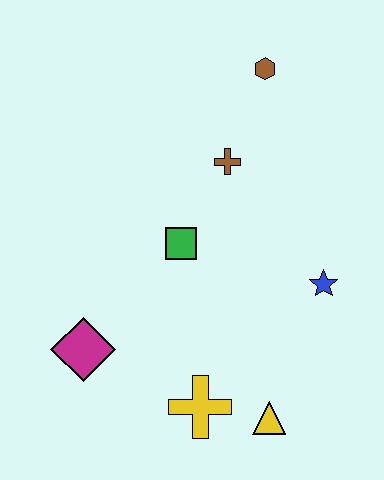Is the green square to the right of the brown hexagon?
No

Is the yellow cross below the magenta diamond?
Yes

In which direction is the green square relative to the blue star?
The green square is to the left of the blue star.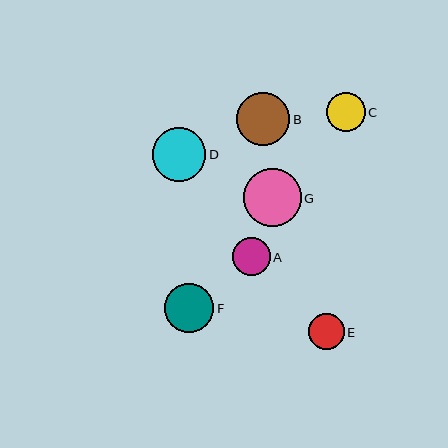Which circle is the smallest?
Circle E is the smallest with a size of approximately 36 pixels.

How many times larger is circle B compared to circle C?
Circle B is approximately 1.4 times the size of circle C.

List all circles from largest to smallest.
From largest to smallest: G, B, D, F, C, A, E.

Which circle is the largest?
Circle G is the largest with a size of approximately 58 pixels.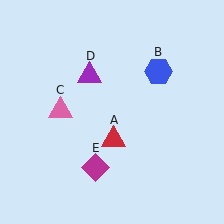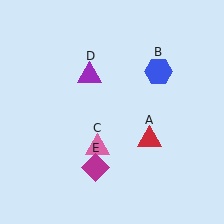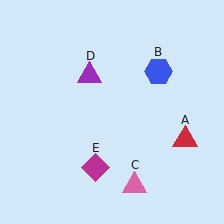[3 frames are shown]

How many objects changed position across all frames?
2 objects changed position: red triangle (object A), pink triangle (object C).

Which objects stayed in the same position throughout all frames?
Blue hexagon (object B) and purple triangle (object D) and magenta diamond (object E) remained stationary.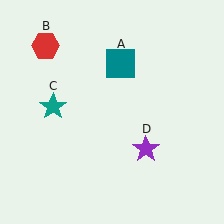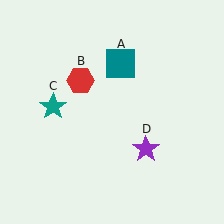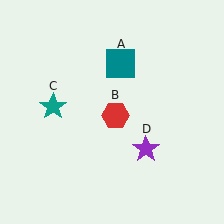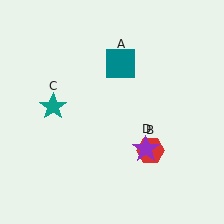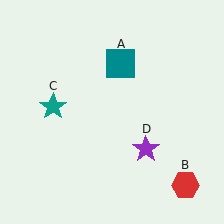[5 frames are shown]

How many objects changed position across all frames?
1 object changed position: red hexagon (object B).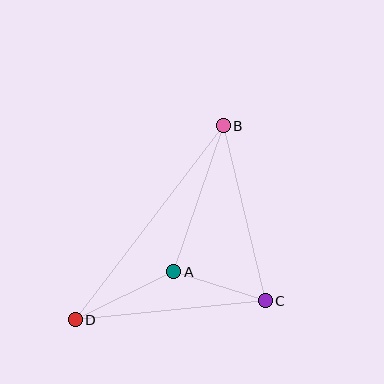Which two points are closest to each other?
Points A and C are closest to each other.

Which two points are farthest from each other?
Points B and D are farthest from each other.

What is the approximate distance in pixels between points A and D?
The distance between A and D is approximately 109 pixels.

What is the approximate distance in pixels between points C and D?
The distance between C and D is approximately 191 pixels.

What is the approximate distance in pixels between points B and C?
The distance between B and C is approximately 180 pixels.